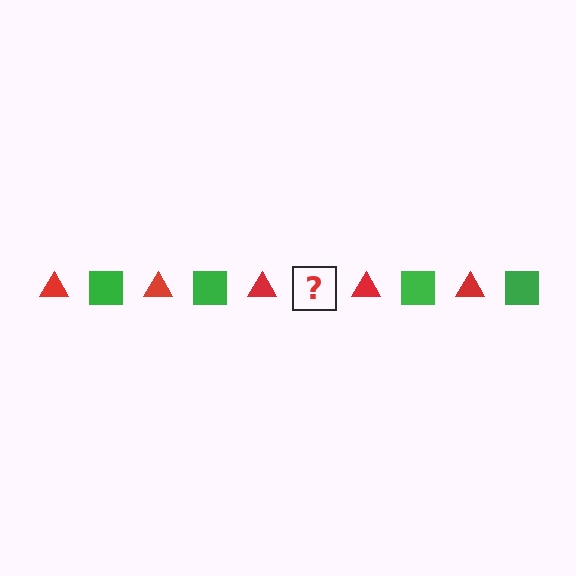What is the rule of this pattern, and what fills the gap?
The rule is that the pattern alternates between red triangle and green square. The gap should be filled with a green square.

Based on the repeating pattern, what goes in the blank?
The blank should be a green square.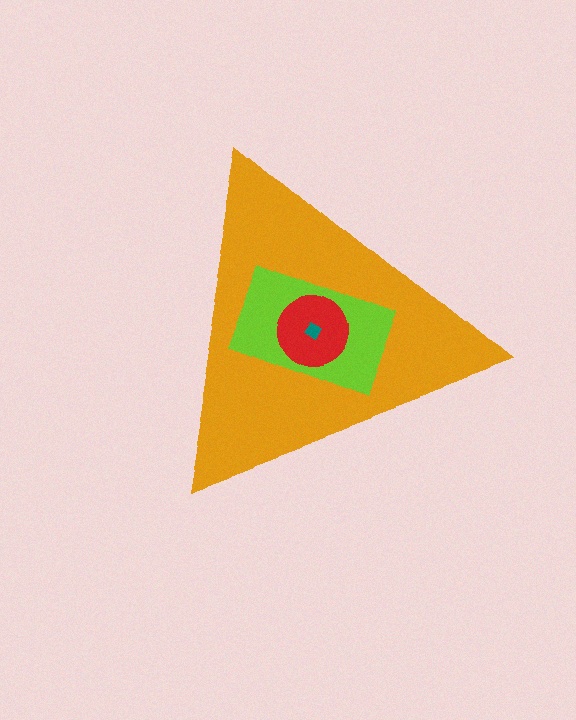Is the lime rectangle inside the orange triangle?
Yes.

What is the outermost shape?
The orange triangle.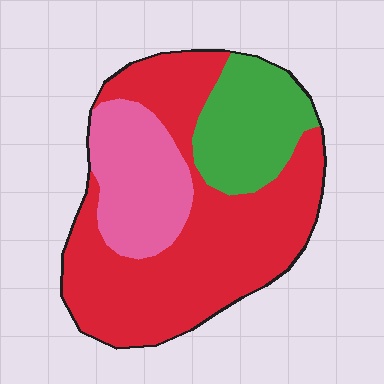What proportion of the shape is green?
Green takes up about one fifth (1/5) of the shape.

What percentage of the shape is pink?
Pink takes up about one fifth (1/5) of the shape.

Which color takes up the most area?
Red, at roughly 60%.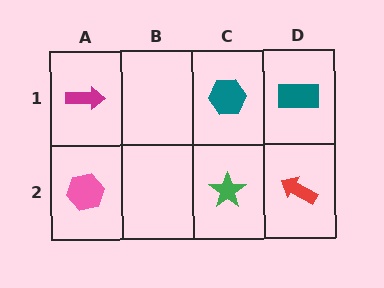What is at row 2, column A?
A pink hexagon.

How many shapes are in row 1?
3 shapes.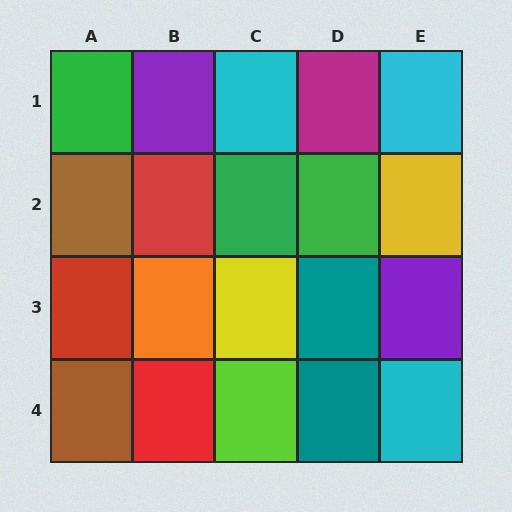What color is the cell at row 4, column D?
Teal.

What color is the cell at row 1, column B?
Purple.